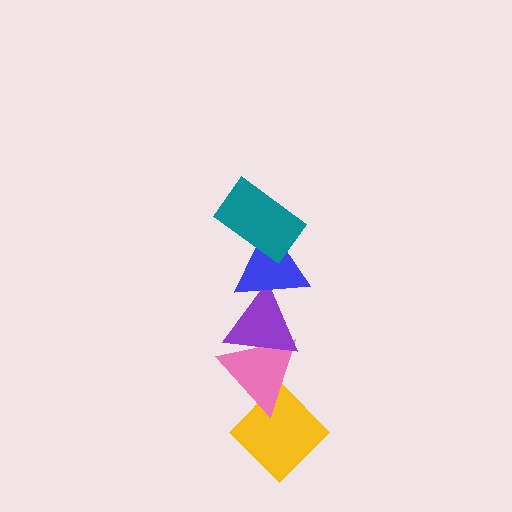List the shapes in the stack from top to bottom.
From top to bottom: the teal rectangle, the blue triangle, the purple triangle, the pink triangle, the yellow diamond.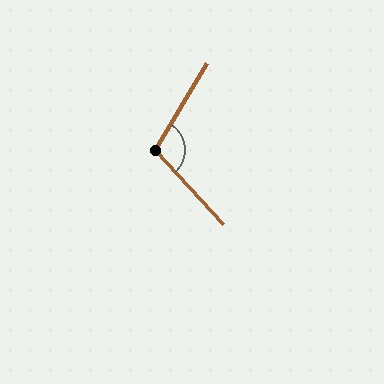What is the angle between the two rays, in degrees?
Approximately 107 degrees.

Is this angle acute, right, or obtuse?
It is obtuse.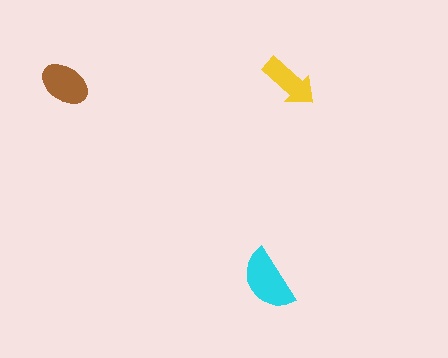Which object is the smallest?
The yellow arrow.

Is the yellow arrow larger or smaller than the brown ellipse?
Smaller.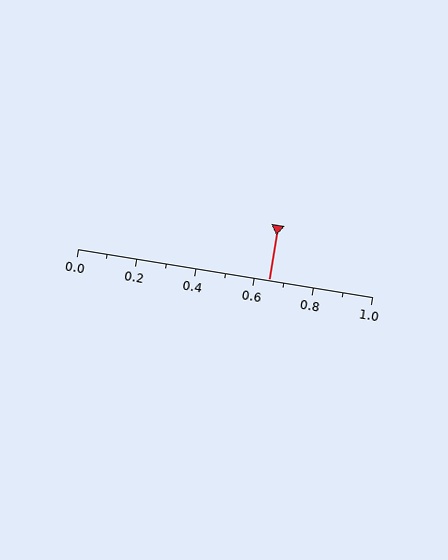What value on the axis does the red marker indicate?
The marker indicates approximately 0.65.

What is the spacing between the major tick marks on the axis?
The major ticks are spaced 0.2 apart.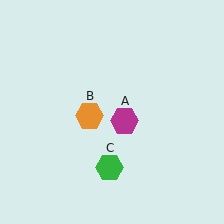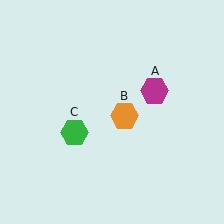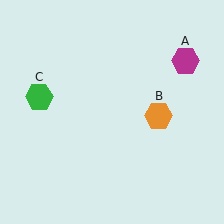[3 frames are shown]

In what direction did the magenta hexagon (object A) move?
The magenta hexagon (object A) moved up and to the right.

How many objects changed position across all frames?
3 objects changed position: magenta hexagon (object A), orange hexagon (object B), green hexagon (object C).